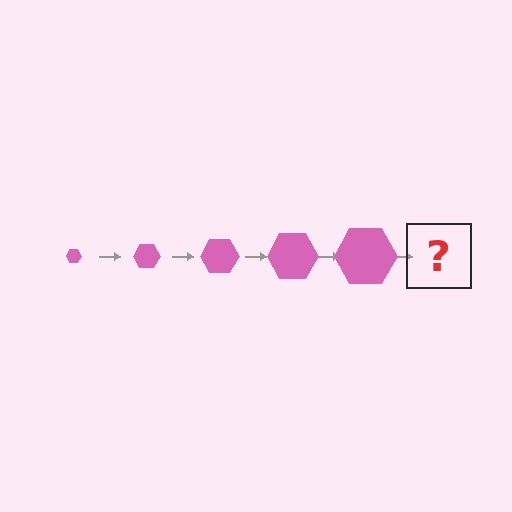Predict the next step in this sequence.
The next step is a pink hexagon, larger than the previous one.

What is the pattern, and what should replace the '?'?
The pattern is that the hexagon gets progressively larger each step. The '?' should be a pink hexagon, larger than the previous one.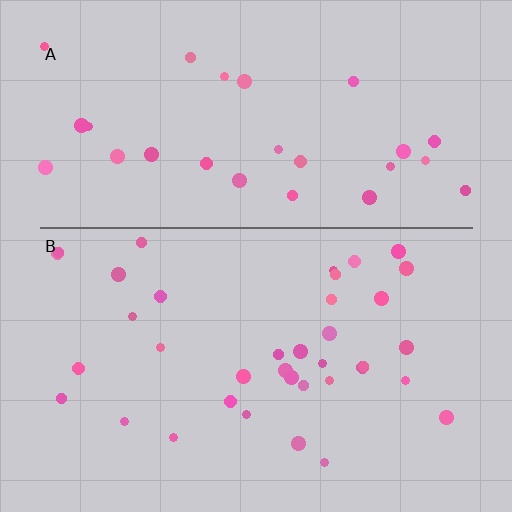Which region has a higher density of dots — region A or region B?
B (the bottom).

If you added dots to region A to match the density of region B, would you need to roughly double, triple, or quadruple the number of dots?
Approximately double.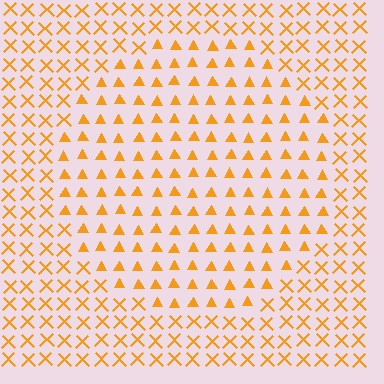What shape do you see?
I see a circle.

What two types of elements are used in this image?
The image uses triangles inside the circle region and X marks outside it.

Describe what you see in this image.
The image is filled with small orange elements arranged in a uniform grid. A circle-shaped region contains triangles, while the surrounding area contains X marks. The boundary is defined purely by the change in element shape.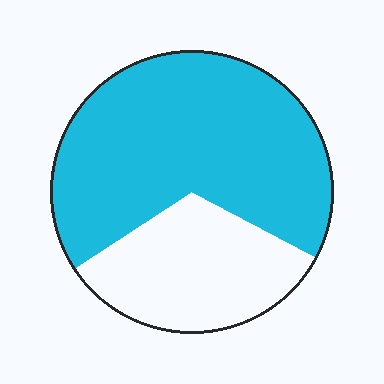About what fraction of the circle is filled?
About two thirds (2/3).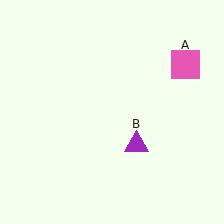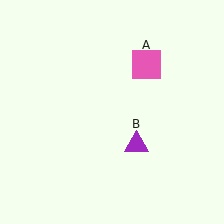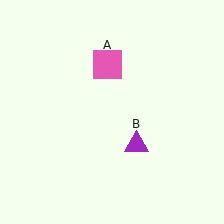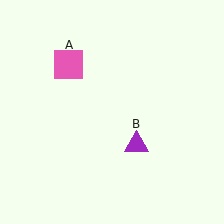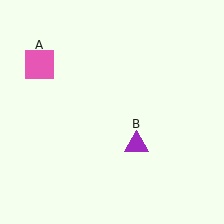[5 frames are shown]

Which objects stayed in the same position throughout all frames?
Purple triangle (object B) remained stationary.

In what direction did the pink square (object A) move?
The pink square (object A) moved left.